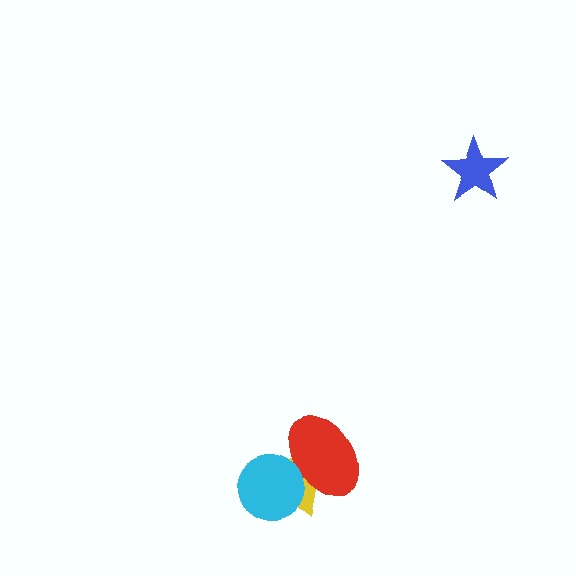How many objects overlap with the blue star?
0 objects overlap with the blue star.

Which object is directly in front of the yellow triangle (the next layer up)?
The red ellipse is directly in front of the yellow triangle.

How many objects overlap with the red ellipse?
2 objects overlap with the red ellipse.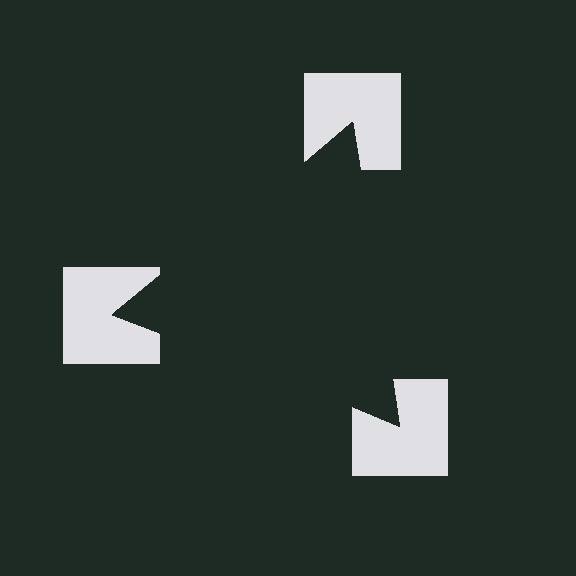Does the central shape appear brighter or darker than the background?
It typically appears slightly darker than the background, even though no actual brightness change is drawn.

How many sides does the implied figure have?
3 sides.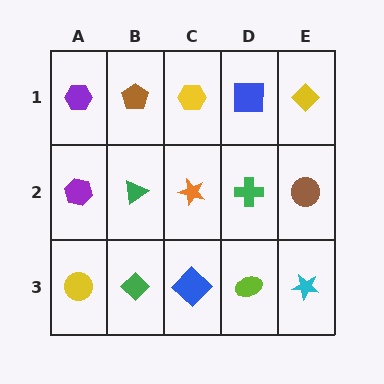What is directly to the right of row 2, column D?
A brown circle.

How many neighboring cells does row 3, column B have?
3.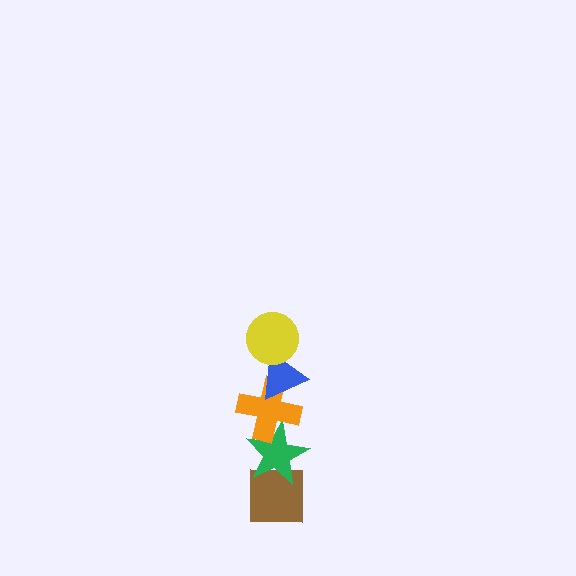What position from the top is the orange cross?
The orange cross is 3rd from the top.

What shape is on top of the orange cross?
The blue triangle is on top of the orange cross.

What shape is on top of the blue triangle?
The yellow circle is on top of the blue triangle.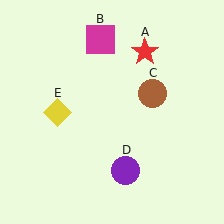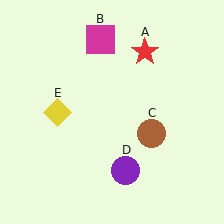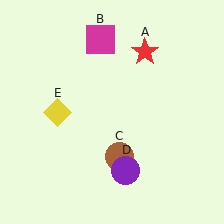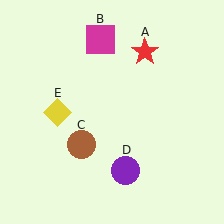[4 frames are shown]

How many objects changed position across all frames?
1 object changed position: brown circle (object C).